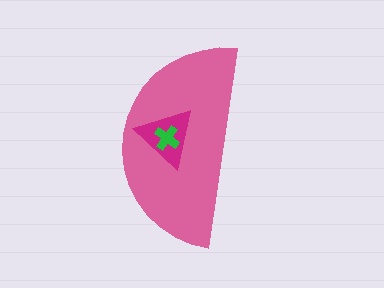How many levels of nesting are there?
3.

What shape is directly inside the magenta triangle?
The green cross.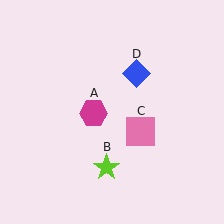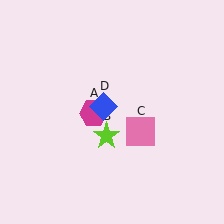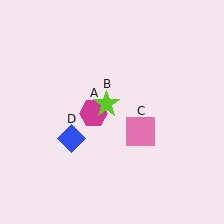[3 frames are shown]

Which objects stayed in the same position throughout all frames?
Magenta hexagon (object A) and pink square (object C) remained stationary.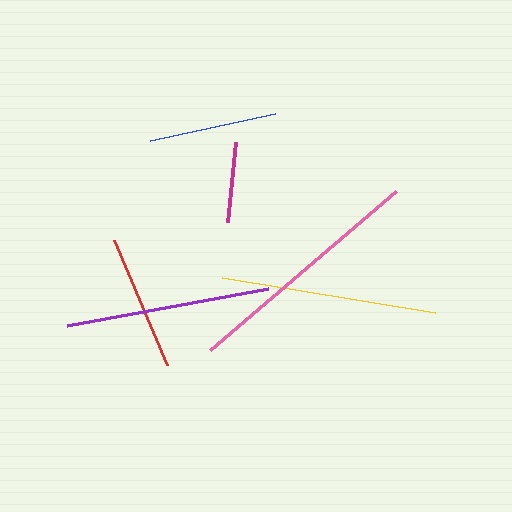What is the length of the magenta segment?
The magenta segment is approximately 81 pixels long.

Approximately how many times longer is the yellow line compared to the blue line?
The yellow line is approximately 1.7 times the length of the blue line.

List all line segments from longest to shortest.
From longest to shortest: pink, yellow, purple, red, blue, magenta.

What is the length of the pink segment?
The pink segment is approximately 245 pixels long.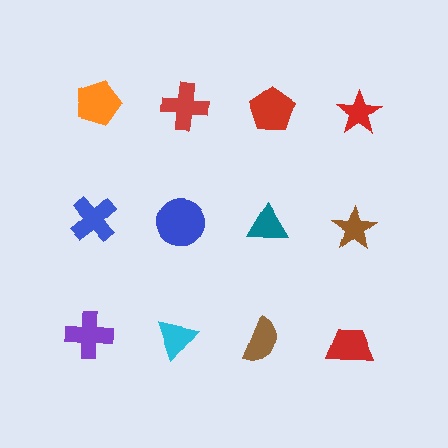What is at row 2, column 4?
A brown star.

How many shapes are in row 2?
4 shapes.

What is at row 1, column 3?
A red pentagon.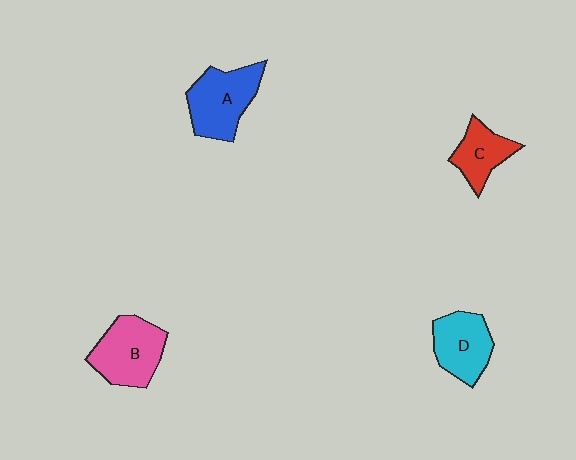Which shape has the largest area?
Shape A (blue).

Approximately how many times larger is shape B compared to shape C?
Approximately 1.5 times.